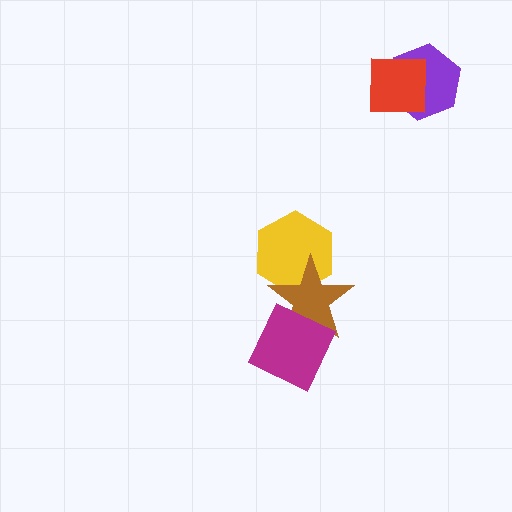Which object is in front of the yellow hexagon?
The brown star is in front of the yellow hexagon.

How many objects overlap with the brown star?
2 objects overlap with the brown star.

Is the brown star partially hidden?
Yes, it is partially covered by another shape.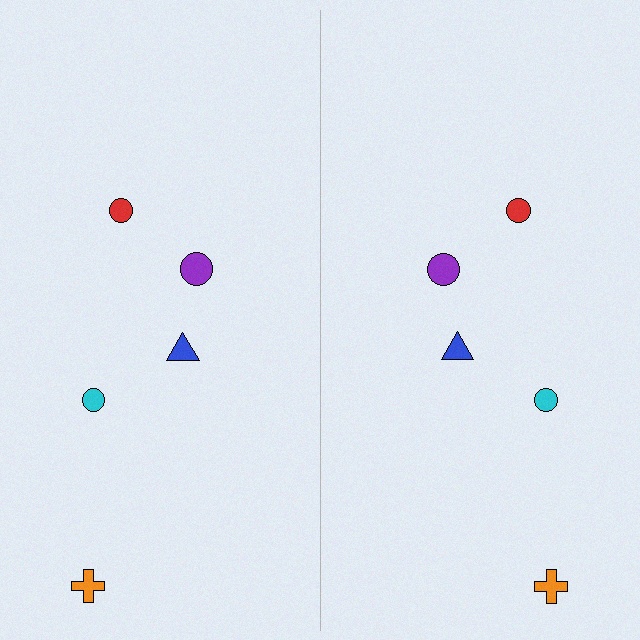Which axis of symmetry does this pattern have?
The pattern has a vertical axis of symmetry running through the center of the image.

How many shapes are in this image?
There are 10 shapes in this image.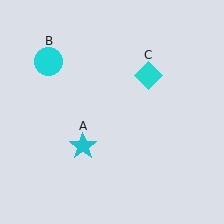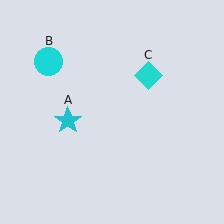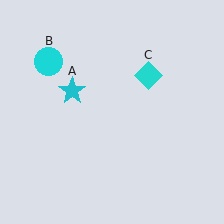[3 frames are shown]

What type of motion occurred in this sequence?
The cyan star (object A) rotated clockwise around the center of the scene.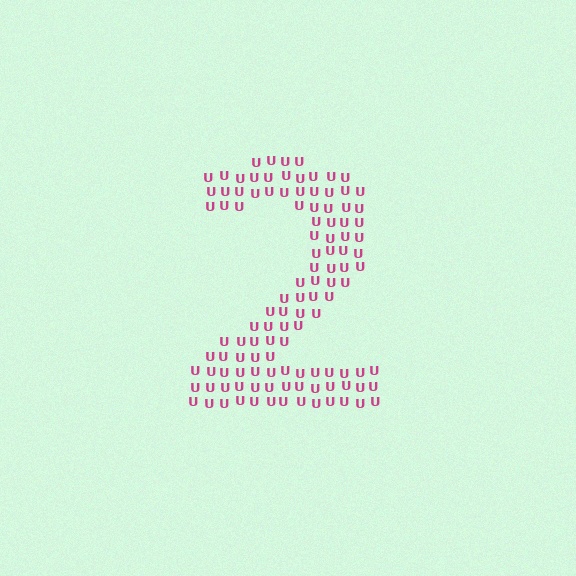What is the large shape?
The large shape is the digit 2.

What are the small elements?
The small elements are letter U's.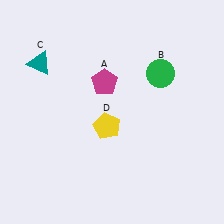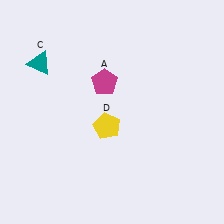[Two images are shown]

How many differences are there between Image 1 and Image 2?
There is 1 difference between the two images.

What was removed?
The green circle (B) was removed in Image 2.